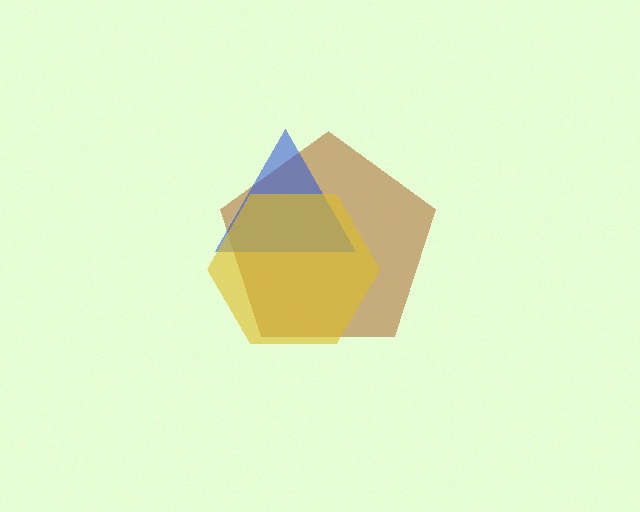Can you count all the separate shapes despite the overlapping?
Yes, there are 3 separate shapes.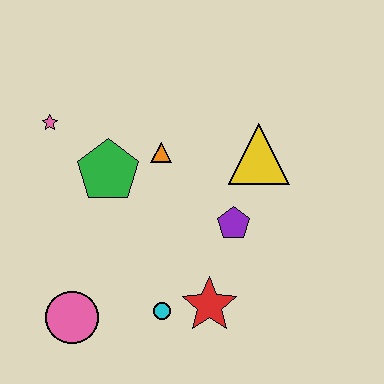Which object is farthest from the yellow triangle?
The pink circle is farthest from the yellow triangle.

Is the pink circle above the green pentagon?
No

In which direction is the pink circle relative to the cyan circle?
The pink circle is to the left of the cyan circle.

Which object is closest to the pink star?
The green pentagon is closest to the pink star.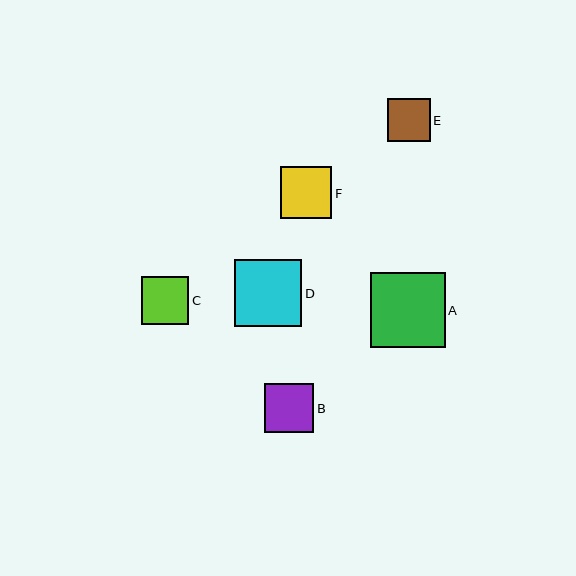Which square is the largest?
Square A is the largest with a size of approximately 75 pixels.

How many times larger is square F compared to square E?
Square F is approximately 1.2 times the size of square E.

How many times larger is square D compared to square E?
Square D is approximately 1.6 times the size of square E.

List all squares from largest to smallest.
From largest to smallest: A, D, F, B, C, E.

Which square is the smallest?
Square E is the smallest with a size of approximately 43 pixels.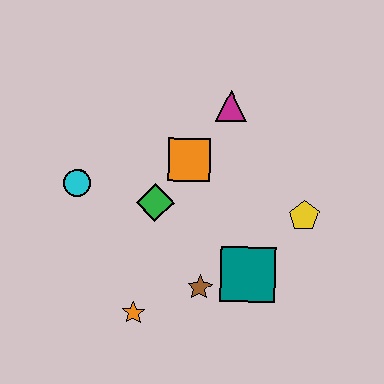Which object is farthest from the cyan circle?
The yellow pentagon is farthest from the cyan circle.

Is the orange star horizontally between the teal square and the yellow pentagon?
No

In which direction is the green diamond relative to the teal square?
The green diamond is to the left of the teal square.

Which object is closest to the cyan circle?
The green diamond is closest to the cyan circle.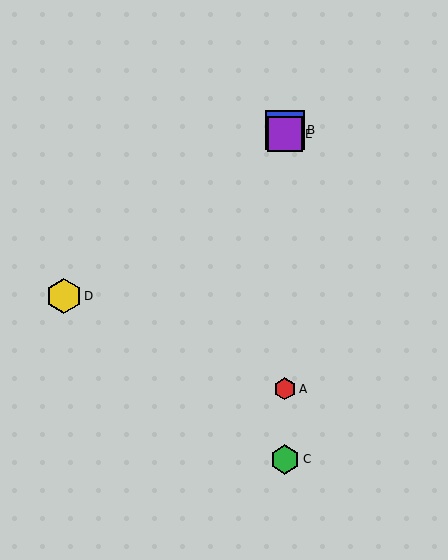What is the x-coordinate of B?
Object B is at x≈285.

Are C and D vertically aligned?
No, C is at x≈285 and D is at x≈64.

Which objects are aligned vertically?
Objects A, B, C, E are aligned vertically.